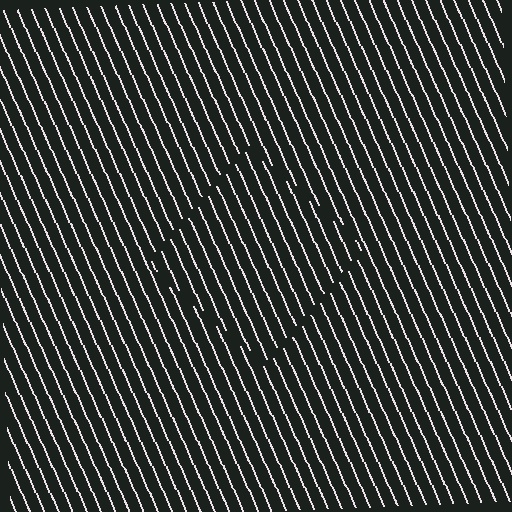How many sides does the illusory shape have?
4 sides — the line-ends trace a square.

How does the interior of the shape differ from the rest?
The interior of the shape contains the same grating, shifted by half a period — the contour is defined by the phase discontinuity where line-ends from the inner and outer gratings abut.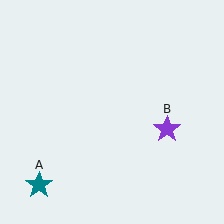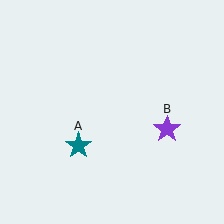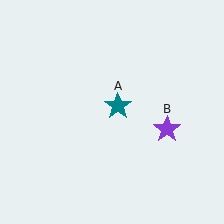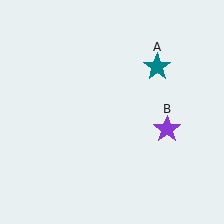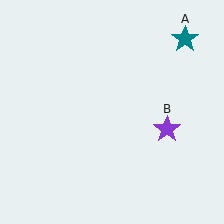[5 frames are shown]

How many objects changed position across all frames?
1 object changed position: teal star (object A).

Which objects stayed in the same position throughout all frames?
Purple star (object B) remained stationary.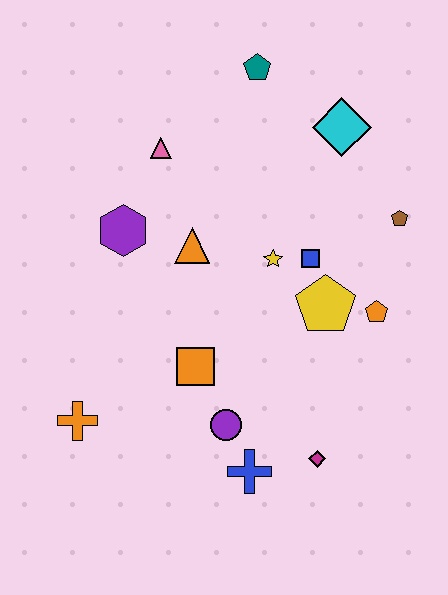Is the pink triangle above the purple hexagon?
Yes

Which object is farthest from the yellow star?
The orange cross is farthest from the yellow star.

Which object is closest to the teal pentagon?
The cyan diamond is closest to the teal pentagon.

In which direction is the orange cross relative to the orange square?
The orange cross is to the left of the orange square.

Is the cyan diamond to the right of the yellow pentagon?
Yes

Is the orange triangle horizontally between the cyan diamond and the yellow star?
No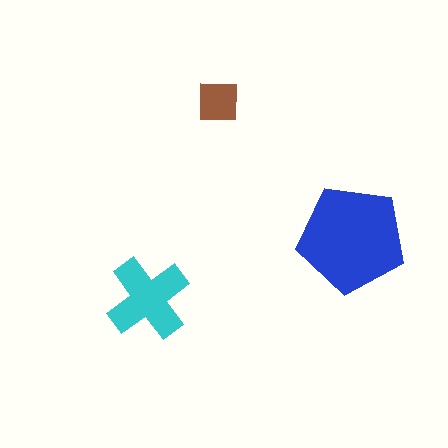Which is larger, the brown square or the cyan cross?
The cyan cross.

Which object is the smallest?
The brown square.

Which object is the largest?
The blue pentagon.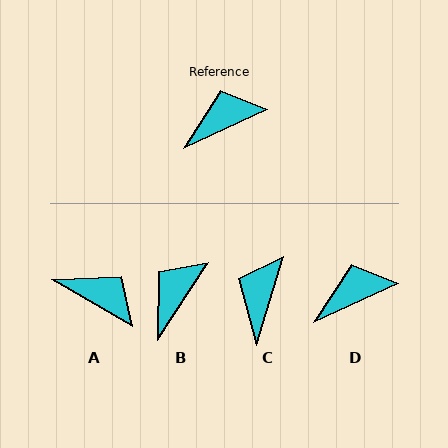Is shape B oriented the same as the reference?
No, it is off by about 31 degrees.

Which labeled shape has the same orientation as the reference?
D.